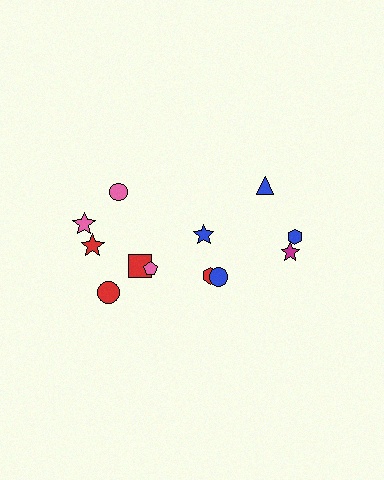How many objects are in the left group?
There are 7 objects.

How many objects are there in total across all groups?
There are 12 objects.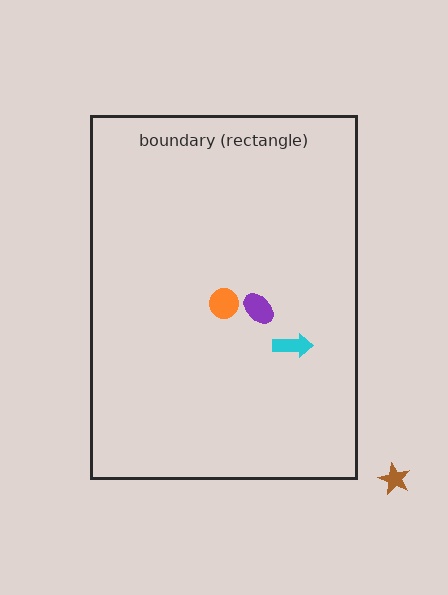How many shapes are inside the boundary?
3 inside, 1 outside.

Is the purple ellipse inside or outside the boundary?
Inside.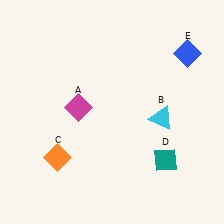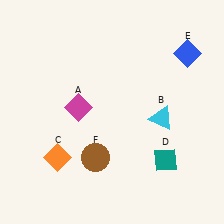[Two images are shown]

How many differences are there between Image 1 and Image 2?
There is 1 difference between the two images.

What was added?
A brown circle (F) was added in Image 2.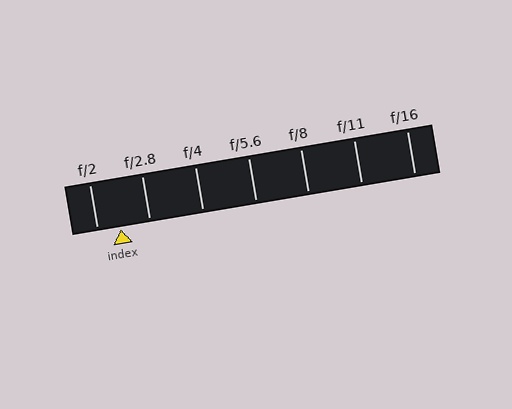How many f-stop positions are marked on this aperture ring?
There are 7 f-stop positions marked.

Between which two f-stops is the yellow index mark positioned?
The index mark is between f/2 and f/2.8.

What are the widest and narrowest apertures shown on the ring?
The widest aperture shown is f/2 and the narrowest is f/16.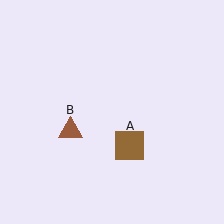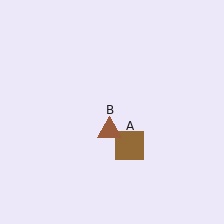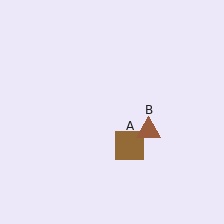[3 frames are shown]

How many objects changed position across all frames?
1 object changed position: brown triangle (object B).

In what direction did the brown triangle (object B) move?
The brown triangle (object B) moved right.